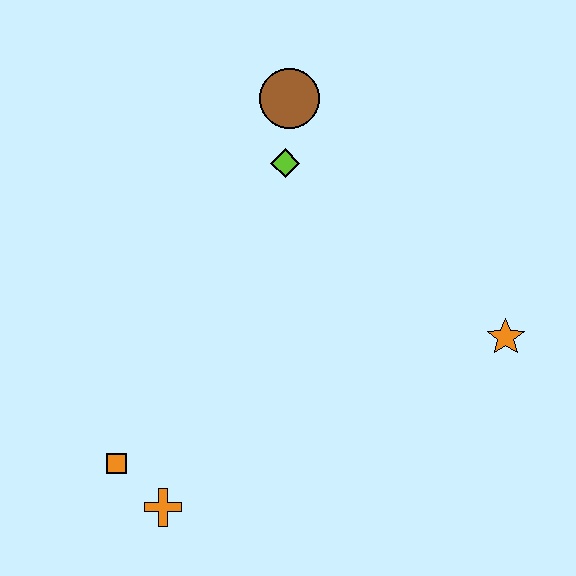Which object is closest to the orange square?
The orange cross is closest to the orange square.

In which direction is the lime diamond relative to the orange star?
The lime diamond is to the left of the orange star.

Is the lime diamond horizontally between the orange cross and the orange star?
Yes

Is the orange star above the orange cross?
Yes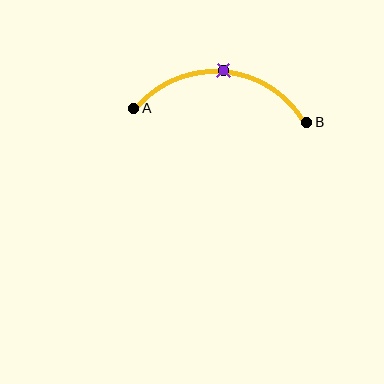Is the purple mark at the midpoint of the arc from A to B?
Yes. The purple mark lies on the arc at equal arc-length from both A and B — it is the arc midpoint.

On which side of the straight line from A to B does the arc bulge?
The arc bulges above the straight line connecting A and B.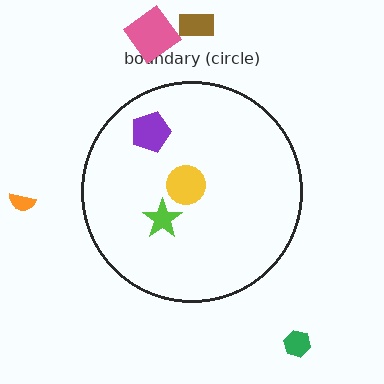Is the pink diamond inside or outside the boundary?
Outside.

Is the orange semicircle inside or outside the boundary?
Outside.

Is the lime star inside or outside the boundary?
Inside.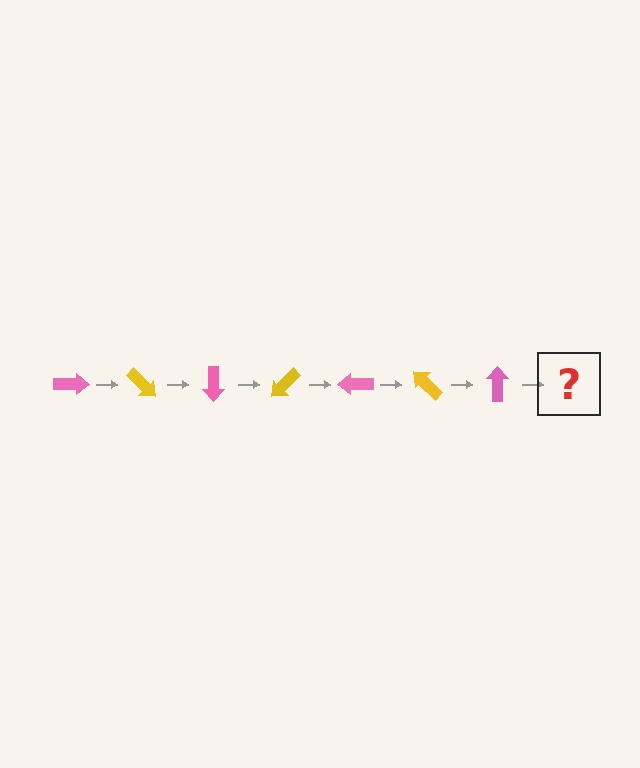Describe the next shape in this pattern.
It should be a yellow arrow, rotated 315 degrees from the start.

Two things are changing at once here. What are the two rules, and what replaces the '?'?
The two rules are that it rotates 45 degrees each step and the color cycles through pink and yellow. The '?' should be a yellow arrow, rotated 315 degrees from the start.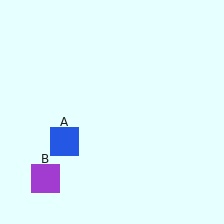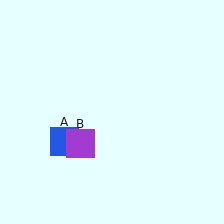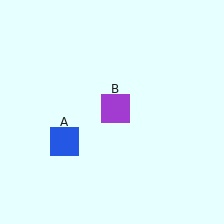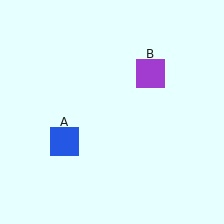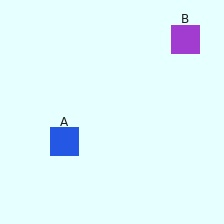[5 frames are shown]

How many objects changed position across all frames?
1 object changed position: purple square (object B).